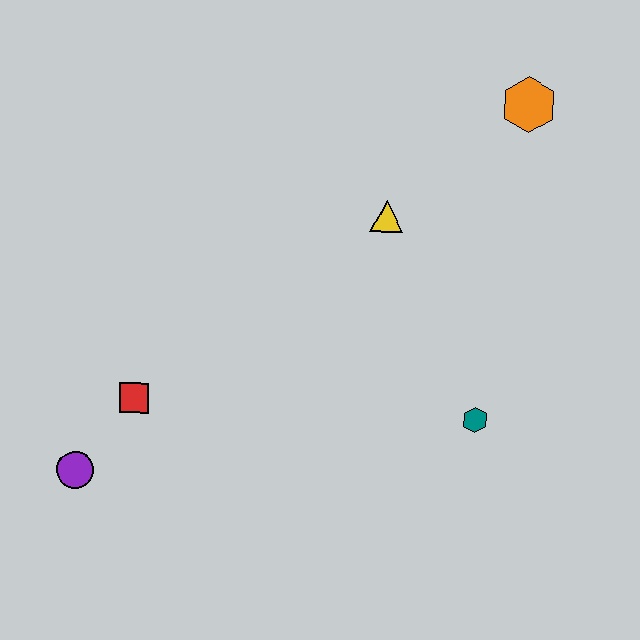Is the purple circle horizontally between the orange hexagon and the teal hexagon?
No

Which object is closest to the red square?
The purple circle is closest to the red square.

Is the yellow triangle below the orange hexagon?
Yes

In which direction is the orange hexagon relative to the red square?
The orange hexagon is to the right of the red square.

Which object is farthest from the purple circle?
The orange hexagon is farthest from the purple circle.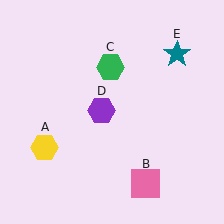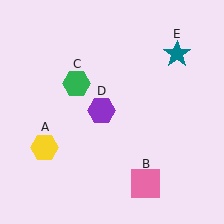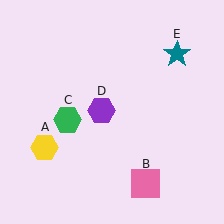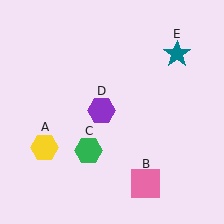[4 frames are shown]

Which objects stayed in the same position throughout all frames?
Yellow hexagon (object A) and pink square (object B) and purple hexagon (object D) and teal star (object E) remained stationary.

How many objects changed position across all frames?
1 object changed position: green hexagon (object C).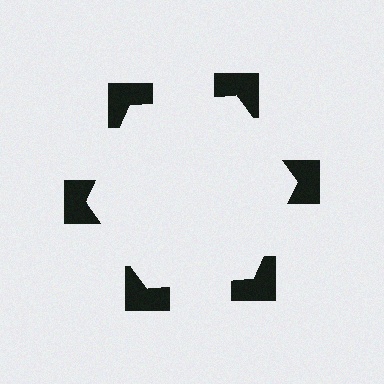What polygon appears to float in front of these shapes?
An illusory hexagon — its edges are inferred from the aligned wedge cuts in the notched squares, not physically drawn.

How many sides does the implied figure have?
6 sides.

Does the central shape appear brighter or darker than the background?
It typically appears slightly brighter than the background, even though no actual brightness change is drawn.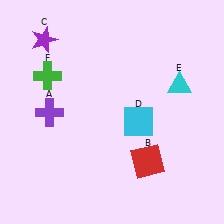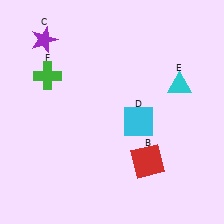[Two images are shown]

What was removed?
The purple cross (A) was removed in Image 2.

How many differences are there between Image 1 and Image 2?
There is 1 difference between the two images.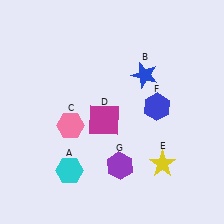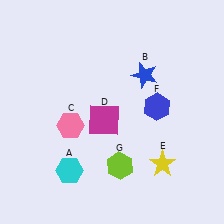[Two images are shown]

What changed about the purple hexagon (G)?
In Image 1, G is purple. In Image 2, it changed to lime.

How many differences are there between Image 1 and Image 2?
There is 1 difference between the two images.